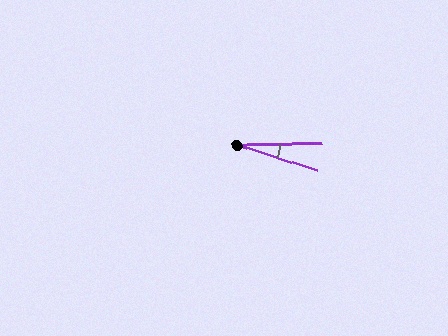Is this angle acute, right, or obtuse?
It is acute.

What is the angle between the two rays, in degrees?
Approximately 19 degrees.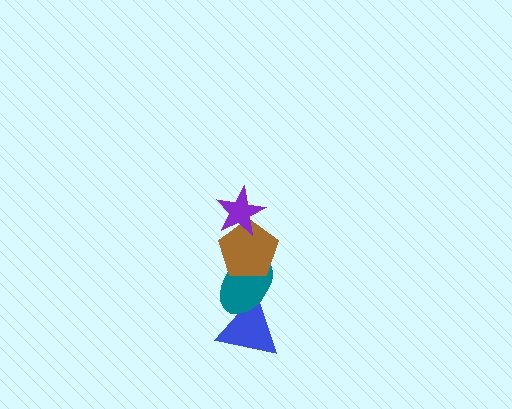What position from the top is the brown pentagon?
The brown pentagon is 2nd from the top.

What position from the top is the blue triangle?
The blue triangle is 4th from the top.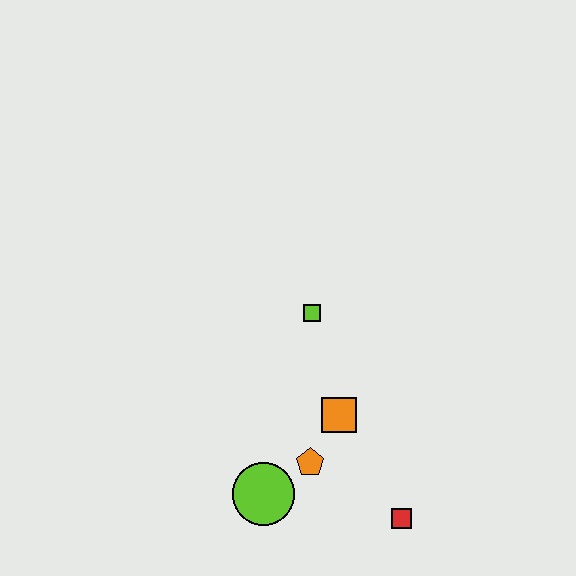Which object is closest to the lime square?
The orange square is closest to the lime square.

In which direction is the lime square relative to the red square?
The lime square is above the red square.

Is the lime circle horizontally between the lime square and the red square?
No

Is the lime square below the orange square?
No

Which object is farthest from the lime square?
The red square is farthest from the lime square.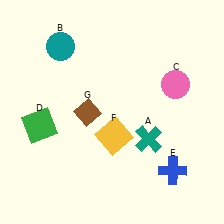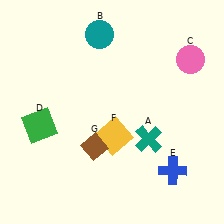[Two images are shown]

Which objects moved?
The objects that moved are: the teal circle (B), the pink circle (C), the brown diamond (G).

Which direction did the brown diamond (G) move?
The brown diamond (G) moved down.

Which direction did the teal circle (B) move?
The teal circle (B) moved right.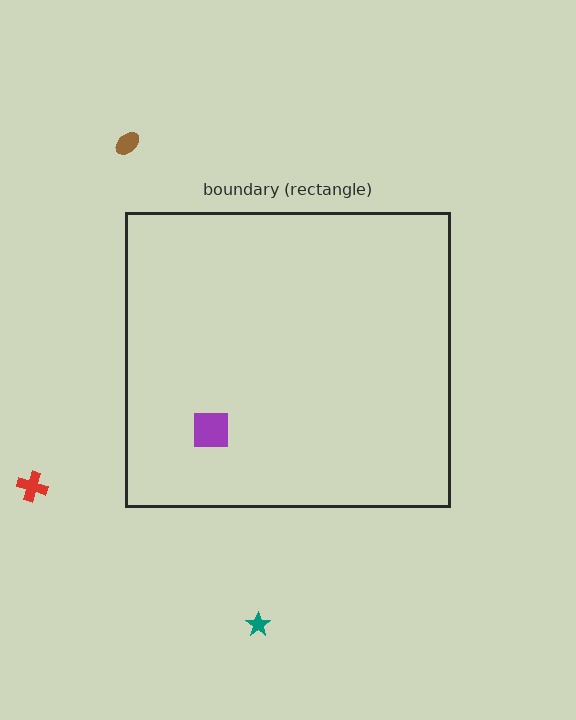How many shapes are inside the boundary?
1 inside, 3 outside.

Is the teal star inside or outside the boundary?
Outside.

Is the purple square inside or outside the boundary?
Inside.